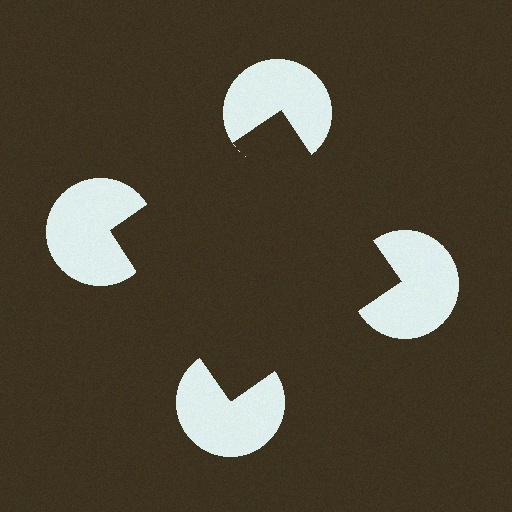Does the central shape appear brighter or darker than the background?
It typically appears slightly darker than the background, even though no actual brightness change is drawn.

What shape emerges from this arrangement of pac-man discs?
An illusory square — its edges are inferred from the aligned wedge cuts in the pac-man discs, not physically drawn.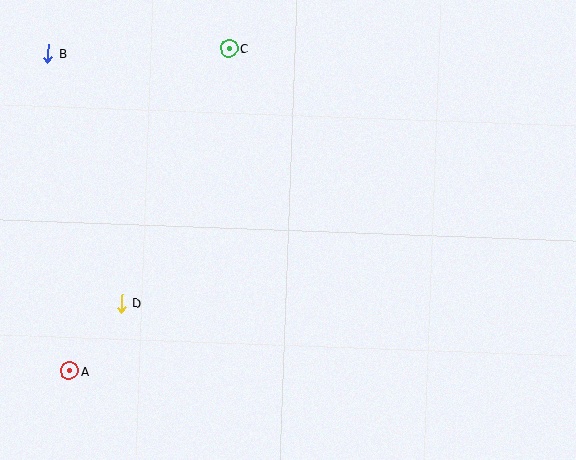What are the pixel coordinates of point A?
Point A is at (70, 371).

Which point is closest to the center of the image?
Point D at (121, 303) is closest to the center.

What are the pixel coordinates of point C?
Point C is at (229, 48).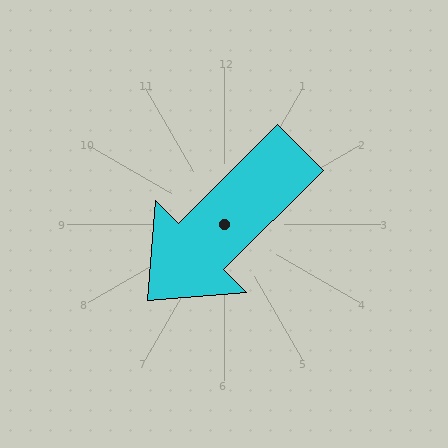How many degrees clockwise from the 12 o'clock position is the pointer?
Approximately 225 degrees.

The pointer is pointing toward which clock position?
Roughly 8 o'clock.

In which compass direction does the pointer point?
Southwest.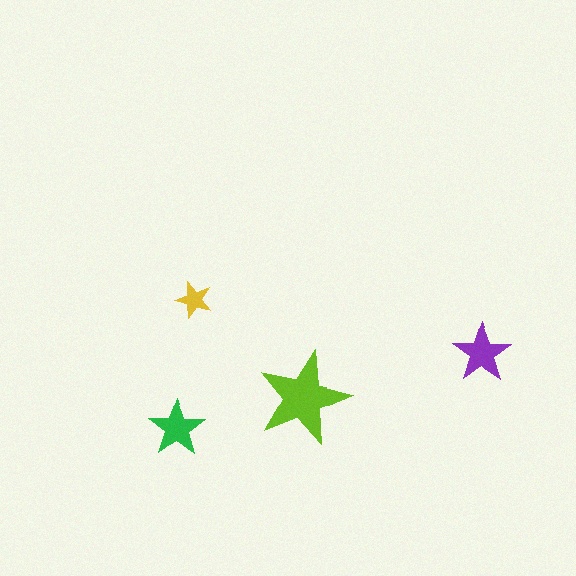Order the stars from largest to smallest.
the lime one, the purple one, the green one, the yellow one.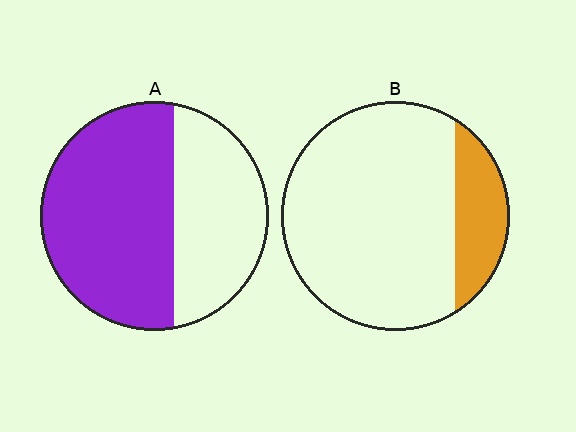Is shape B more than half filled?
No.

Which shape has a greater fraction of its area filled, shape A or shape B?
Shape A.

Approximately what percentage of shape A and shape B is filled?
A is approximately 60% and B is approximately 20%.